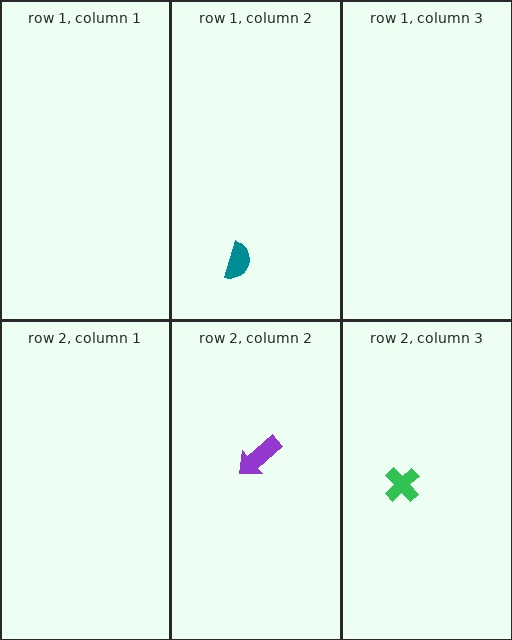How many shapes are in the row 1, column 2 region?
1.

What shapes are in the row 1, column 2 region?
The teal semicircle.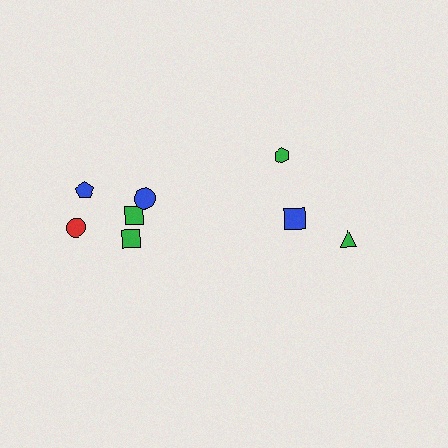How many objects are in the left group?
There are 5 objects.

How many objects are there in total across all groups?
There are 8 objects.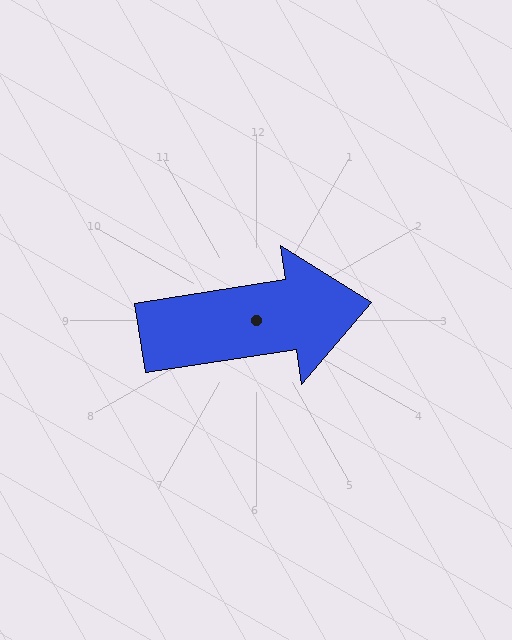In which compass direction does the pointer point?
East.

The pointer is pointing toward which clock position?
Roughly 3 o'clock.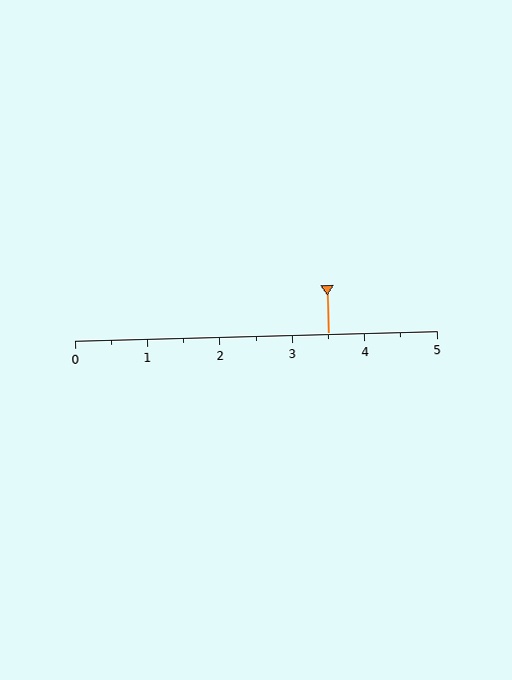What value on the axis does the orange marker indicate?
The marker indicates approximately 3.5.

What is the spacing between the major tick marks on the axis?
The major ticks are spaced 1 apart.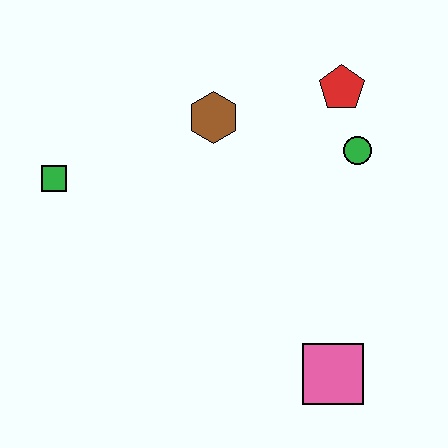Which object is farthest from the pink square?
The green square is farthest from the pink square.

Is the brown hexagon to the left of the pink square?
Yes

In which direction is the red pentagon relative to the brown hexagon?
The red pentagon is to the right of the brown hexagon.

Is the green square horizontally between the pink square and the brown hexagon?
No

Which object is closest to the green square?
The brown hexagon is closest to the green square.